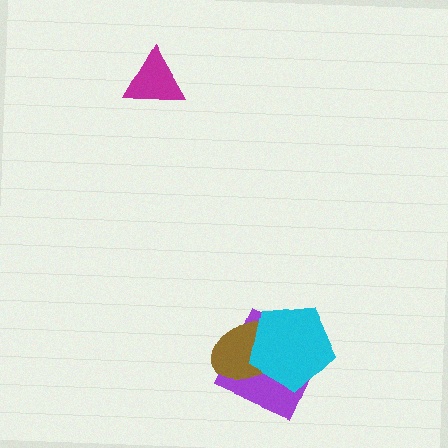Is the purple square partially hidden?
Yes, it is partially covered by another shape.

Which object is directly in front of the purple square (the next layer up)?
The brown ellipse is directly in front of the purple square.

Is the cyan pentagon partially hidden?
No, no other shape covers it.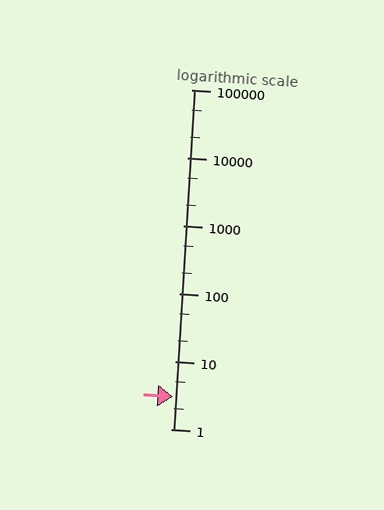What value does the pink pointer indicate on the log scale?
The pointer indicates approximately 3.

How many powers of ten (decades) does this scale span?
The scale spans 5 decades, from 1 to 100000.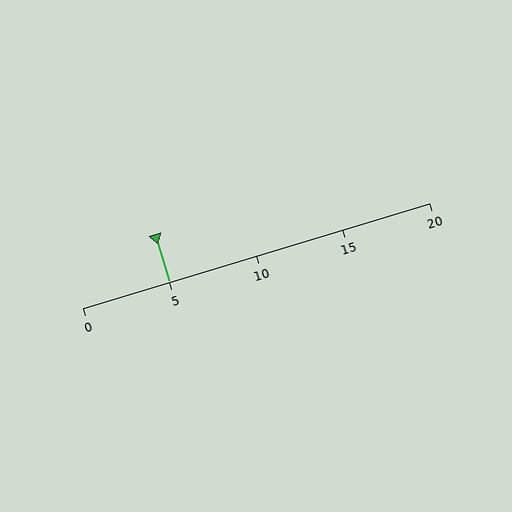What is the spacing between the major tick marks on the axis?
The major ticks are spaced 5 apart.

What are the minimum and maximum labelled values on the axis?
The axis runs from 0 to 20.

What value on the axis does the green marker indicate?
The marker indicates approximately 5.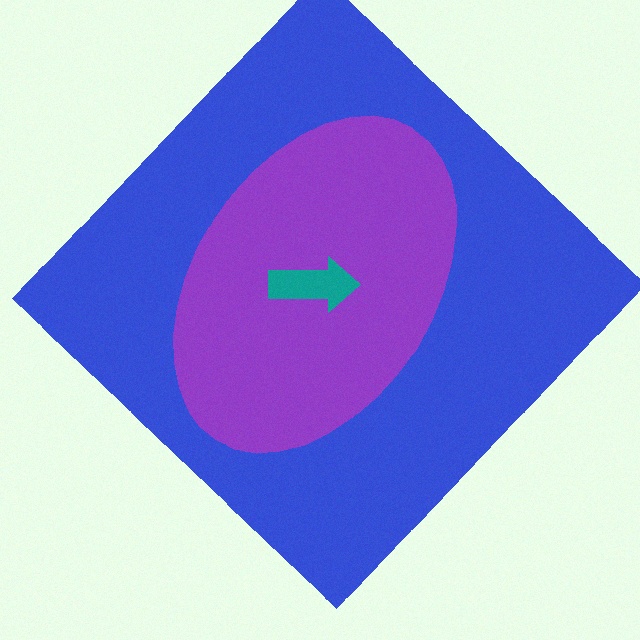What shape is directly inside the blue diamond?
The purple ellipse.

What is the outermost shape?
The blue diamond.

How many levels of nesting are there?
3.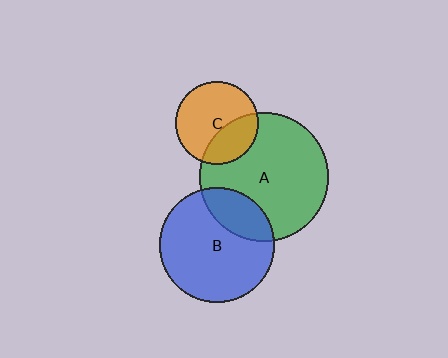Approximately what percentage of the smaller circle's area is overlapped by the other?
Approximately 25%.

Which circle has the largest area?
Circle A (green).